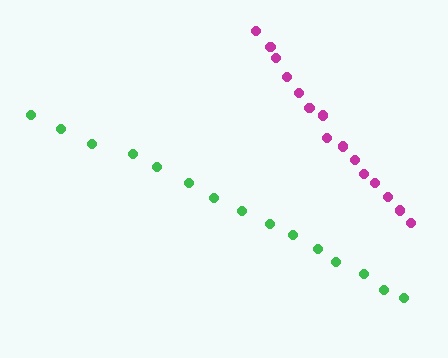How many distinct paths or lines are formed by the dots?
There are 2 distinct paths.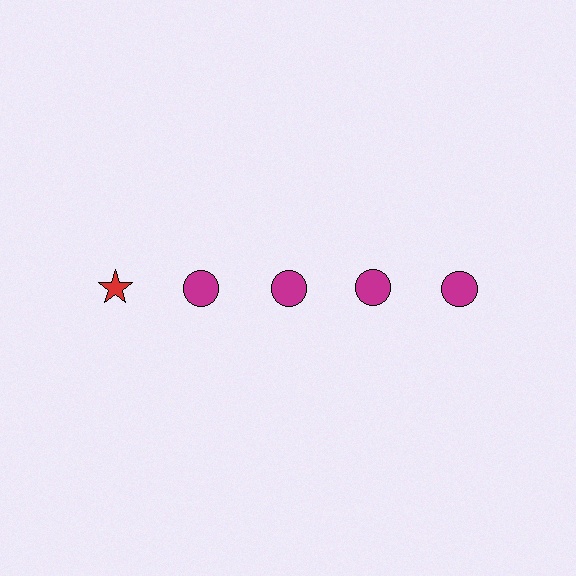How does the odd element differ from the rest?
It differs in both color (red instead of magenta) and shape (star instead of circle).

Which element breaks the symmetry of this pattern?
The red star in the top row, leftmost column breaks the symmetry. All other shapes are magenta circles.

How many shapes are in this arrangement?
There are 5 shapes arranged in a grid pattern.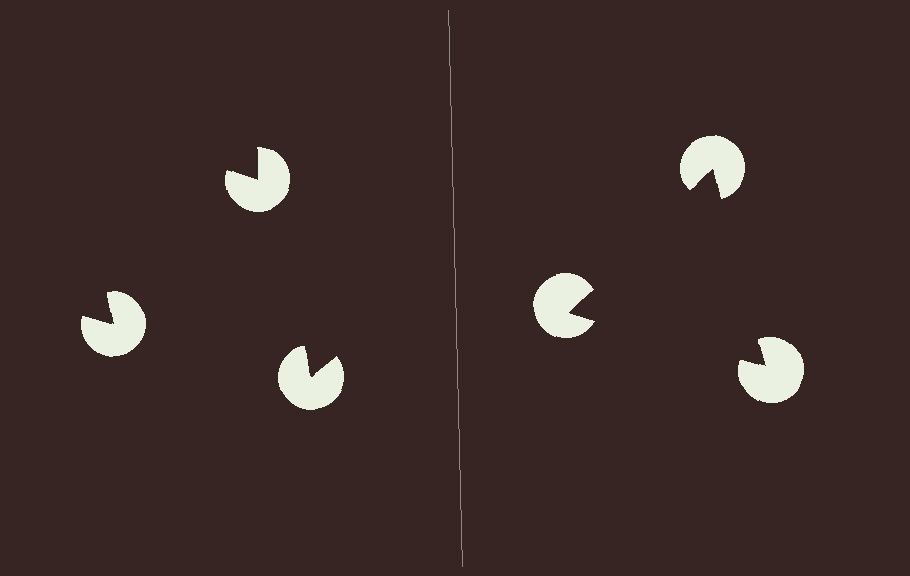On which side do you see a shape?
An illusory triangle appears on the right side. On the left side the wedge cuts are rotated, so no coherent shape forms.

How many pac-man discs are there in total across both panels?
6 — 3 on each side.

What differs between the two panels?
The pac-man discs are positioned identically on both sides; only the wedge orientations differ. On the right they align to a triangle; on the left they are misaligned.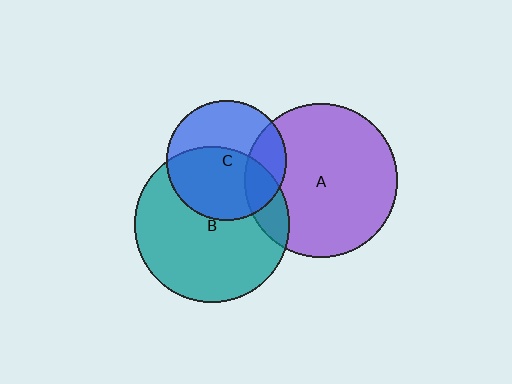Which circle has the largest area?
Circle B (teal).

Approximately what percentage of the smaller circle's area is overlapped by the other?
Approximately 55%.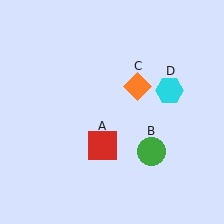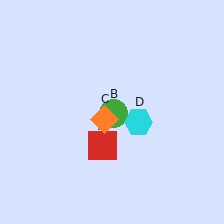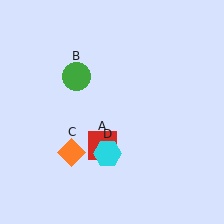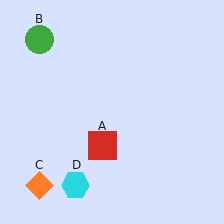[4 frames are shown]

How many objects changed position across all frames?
3 objects changed position: green circle (object B), orange diamond (object C), cyan hexagon (object D).